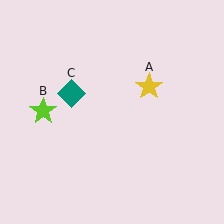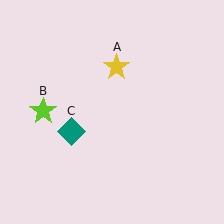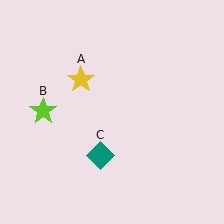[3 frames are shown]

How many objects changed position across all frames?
2 objects changed position: yellow star (object A), teal diamond (object C).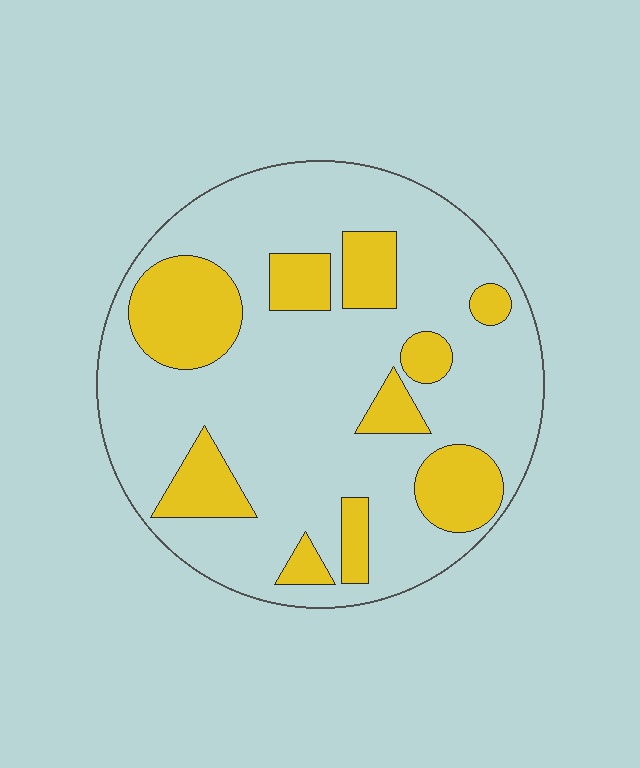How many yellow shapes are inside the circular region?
10.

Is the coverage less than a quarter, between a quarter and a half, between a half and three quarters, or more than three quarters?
Between a quarter and a half.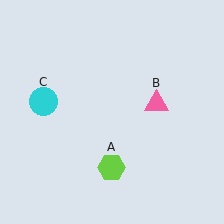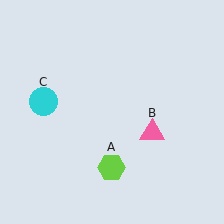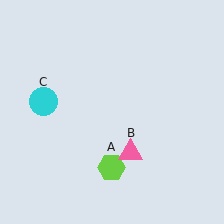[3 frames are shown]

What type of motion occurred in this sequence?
The pink triangle (object B) rotated clockwise around the center of the scene.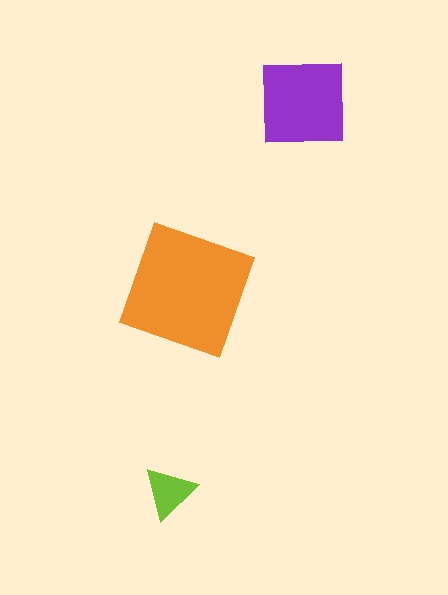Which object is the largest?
The orange square.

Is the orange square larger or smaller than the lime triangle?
Larger.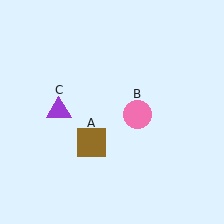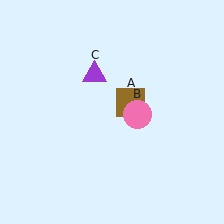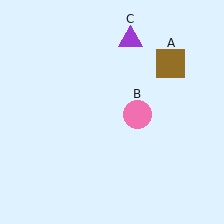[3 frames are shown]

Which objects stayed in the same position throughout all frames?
Pink circle (object B) remained stationary.